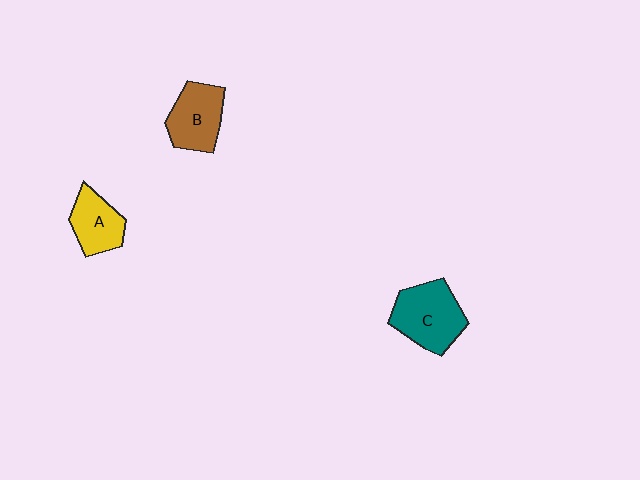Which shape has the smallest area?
Shape A (yellow).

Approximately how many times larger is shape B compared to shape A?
Approximately 1.2 times.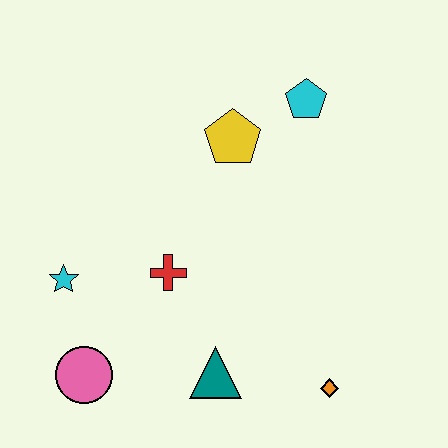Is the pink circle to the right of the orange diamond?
No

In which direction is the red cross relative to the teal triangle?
The red cross is above the teal triangle.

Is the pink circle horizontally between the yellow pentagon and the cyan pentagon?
No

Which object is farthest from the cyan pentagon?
The pink circle is farthest from the cyan pentagon.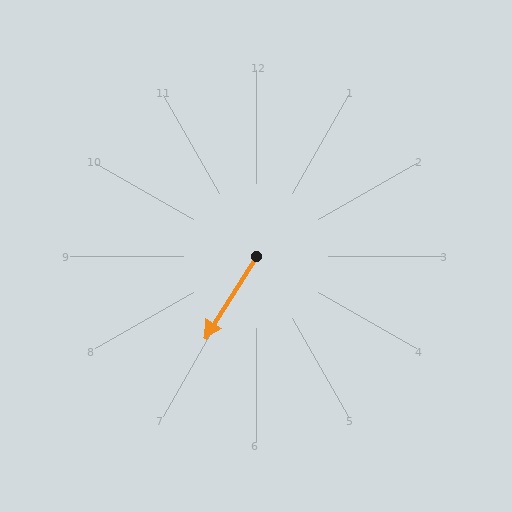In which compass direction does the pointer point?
Southwest.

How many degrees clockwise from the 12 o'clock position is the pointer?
Approximately 212 degrees.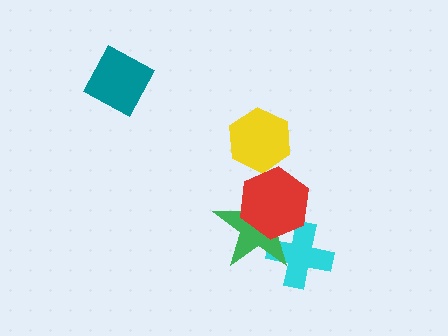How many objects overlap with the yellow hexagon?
0 objects overlap with the yellow hexagon.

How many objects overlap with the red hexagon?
2 objects overlap with the red hexagon.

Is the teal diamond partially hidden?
No, no other shape covers it.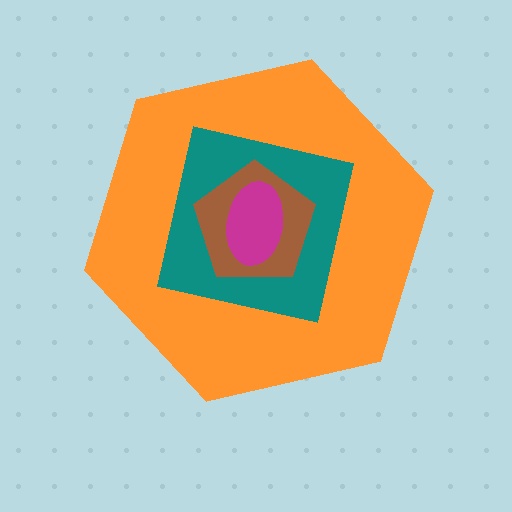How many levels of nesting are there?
4.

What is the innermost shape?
The magenta ellipse.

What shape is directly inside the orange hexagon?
The teal square.